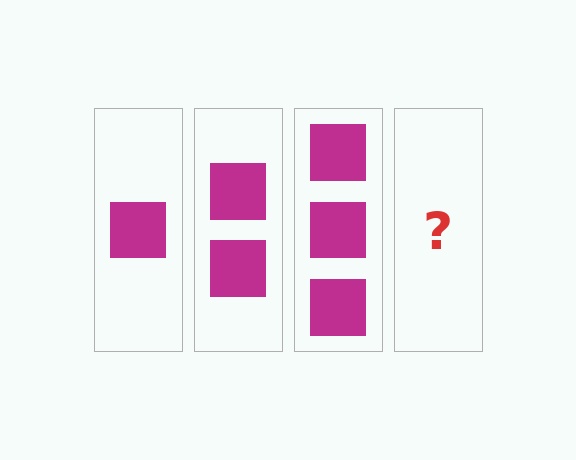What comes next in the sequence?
The next element should be 4 squares.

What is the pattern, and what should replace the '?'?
The pattern is that each step adds one more square. The '?' should be 4 squares.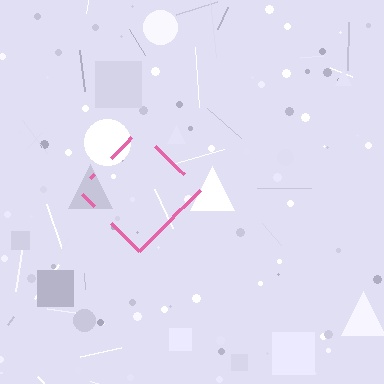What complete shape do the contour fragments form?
The contour fragments form a diamond.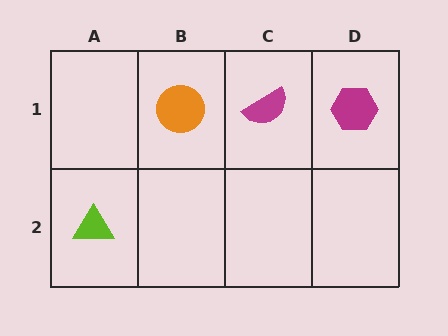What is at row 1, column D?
A magenta hexagon.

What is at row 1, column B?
An orange circle.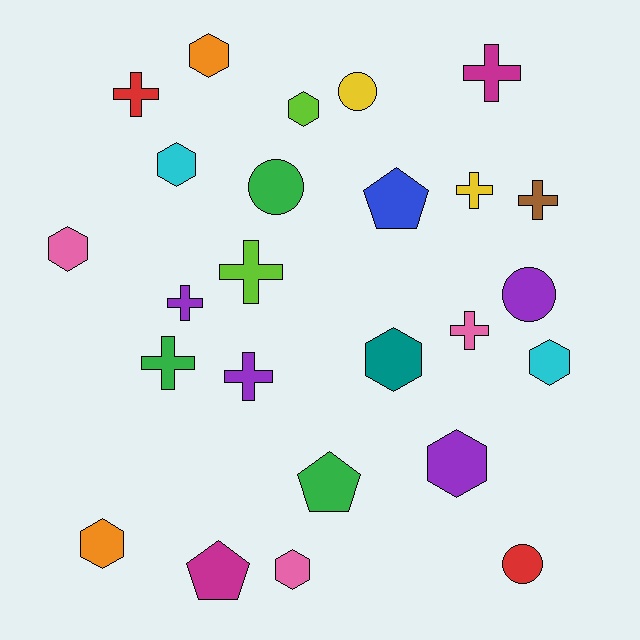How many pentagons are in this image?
There are 3 pentagons.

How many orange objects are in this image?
There are 2 orange objects.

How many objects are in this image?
There are 25 objects.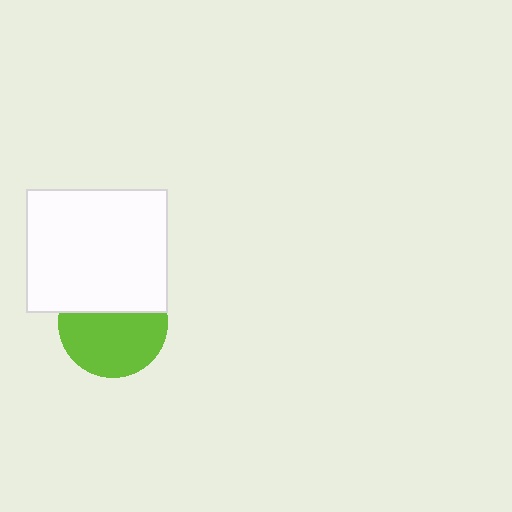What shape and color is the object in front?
The object in front is a white rectangle.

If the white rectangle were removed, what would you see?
You would see the complete lime circle.